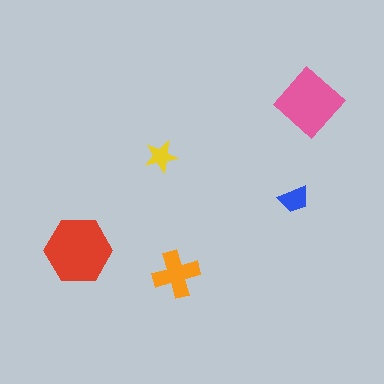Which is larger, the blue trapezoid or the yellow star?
The blue trapezoid.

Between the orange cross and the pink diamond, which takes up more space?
The pink diamond.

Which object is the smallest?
The yellow star.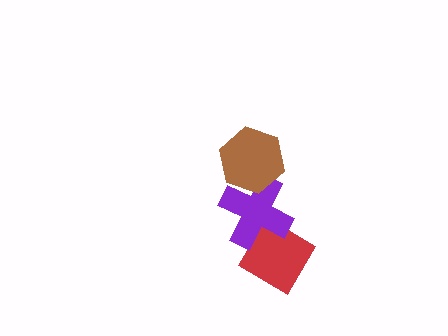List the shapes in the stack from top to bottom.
From top to bottom: the brown hexagon, the purple cross, the red diamond.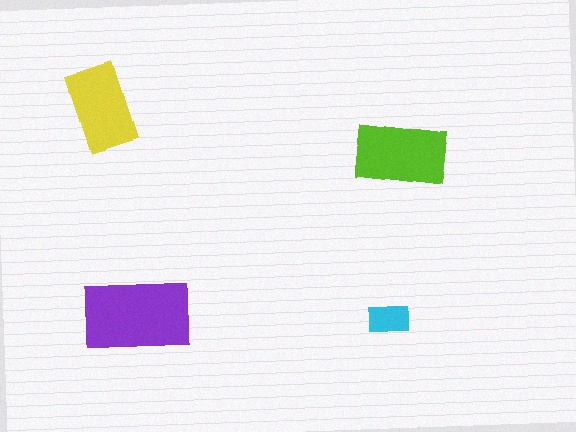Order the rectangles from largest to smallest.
the purple one, the lime one, the yellow one, the cyan one.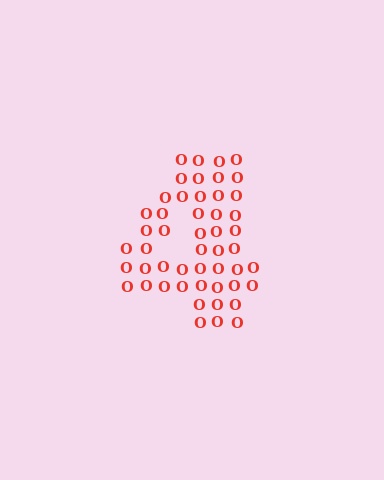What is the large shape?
The large shape is the digit 4.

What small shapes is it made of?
It is made of small letter O's.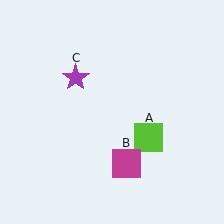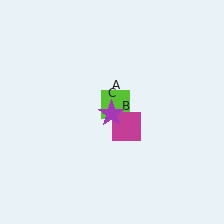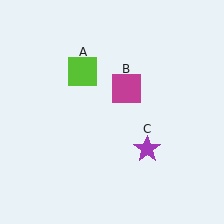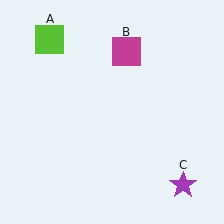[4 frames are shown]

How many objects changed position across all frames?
3 objects changed position: lime square (object A), magenta square (object B), purple star (object C).